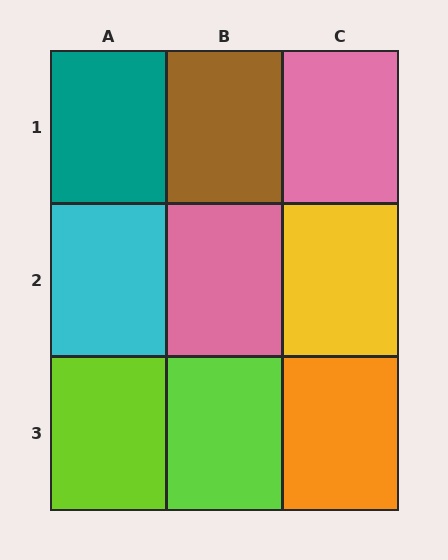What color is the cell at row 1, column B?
Brown.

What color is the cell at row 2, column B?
Pink.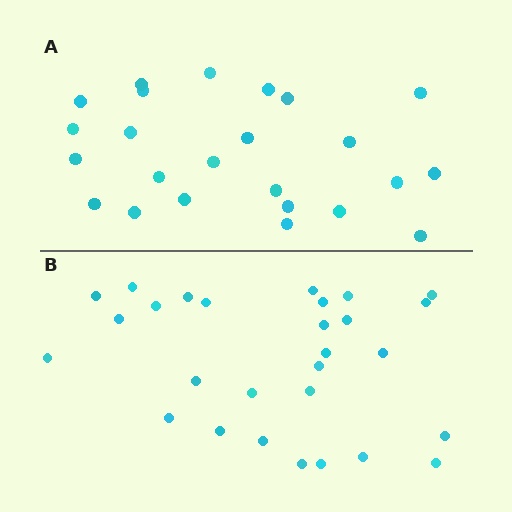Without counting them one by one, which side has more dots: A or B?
Region B (the bottom region) has more dots.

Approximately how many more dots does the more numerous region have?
Region B has about 4 more dots than region A.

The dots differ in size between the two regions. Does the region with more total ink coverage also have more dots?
No. Region A has more total ink coverage because its dots are larger, but region B actually contains more individual dots. Total area can be misleading — the number of items is what matters here.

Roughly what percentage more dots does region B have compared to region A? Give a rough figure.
About 15% more.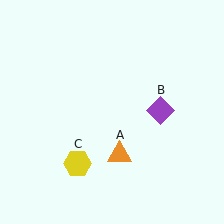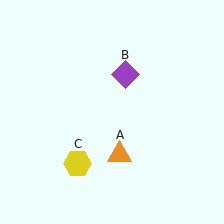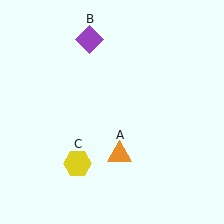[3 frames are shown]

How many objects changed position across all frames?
1 object changed position: purple diamond (object B).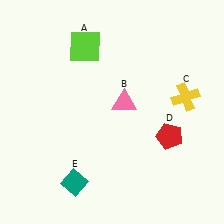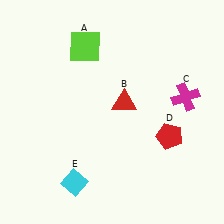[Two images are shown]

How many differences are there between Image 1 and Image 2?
There are 3 differences between the two images.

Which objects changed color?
B changed from pink to red. C changed from yellow to magenta. E changed from teal to cyan.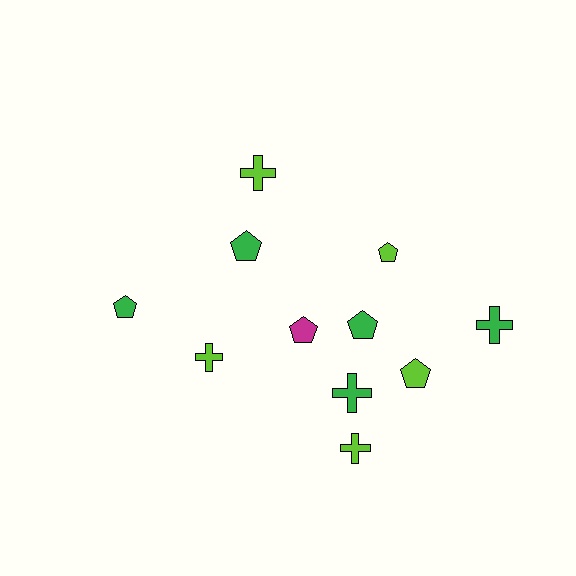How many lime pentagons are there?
There are 2 lime pentagons.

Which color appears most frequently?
Green, with 5 objects.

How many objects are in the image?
There are 11 objects.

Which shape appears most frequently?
Pentagon, with 6 objects.